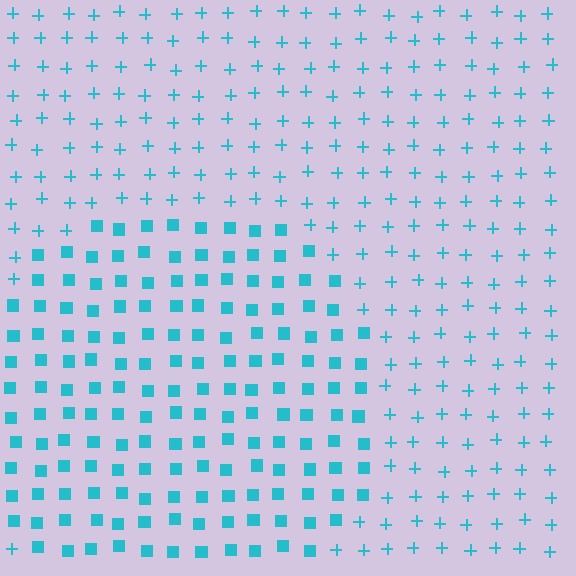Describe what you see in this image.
The image is filled with small cyan elements arranged in a uniform grid. A circle-shaped region contains squares, while the surrounding area contains plus signs. The boundary is defined purely by the change in element shape.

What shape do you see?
I see a circle.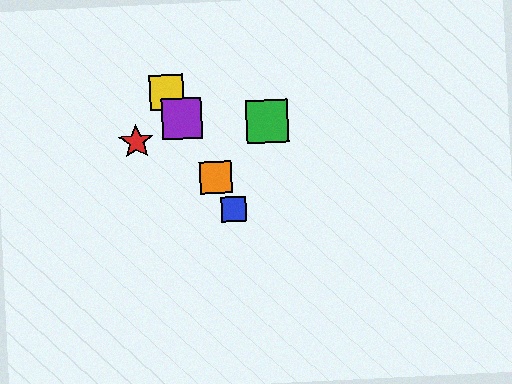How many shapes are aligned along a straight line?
4 shapes (the blue square, the yellow square, the purple square, the orange square) are aligned along a straight line.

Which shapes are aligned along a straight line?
The blue square, the yellow square, the purple square, the orange square are aligned along a straight line.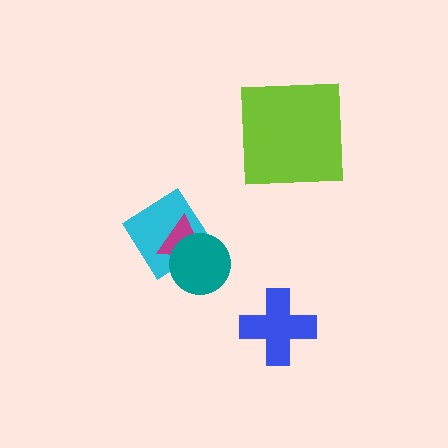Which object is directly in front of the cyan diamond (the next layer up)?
The magenta triangle is directly in front of the cyan diamond.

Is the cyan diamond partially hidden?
Yes, it is partially covered by another shape.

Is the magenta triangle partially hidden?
Yes, it is partially covered by another shape.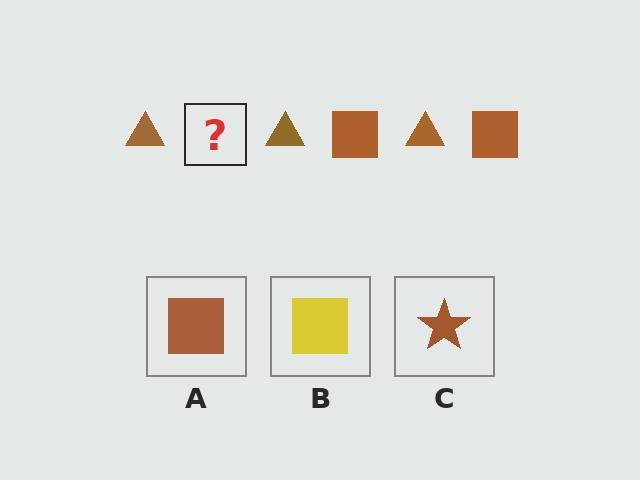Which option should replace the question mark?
Option A.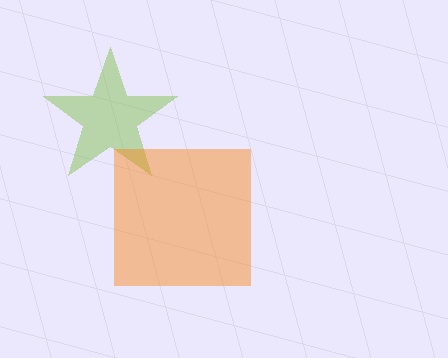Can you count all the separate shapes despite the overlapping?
Yes, there are 2 separate shapes.